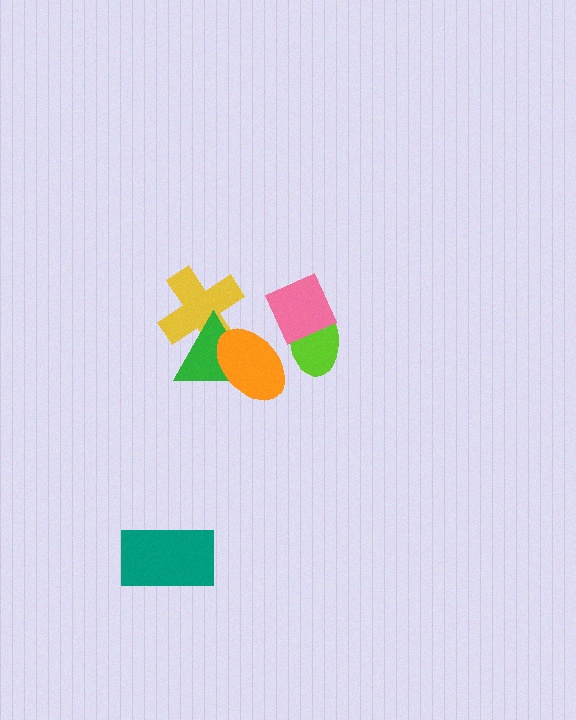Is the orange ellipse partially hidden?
No, no other shape covers it.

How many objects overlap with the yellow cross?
2 objects overlap with the yellow cross.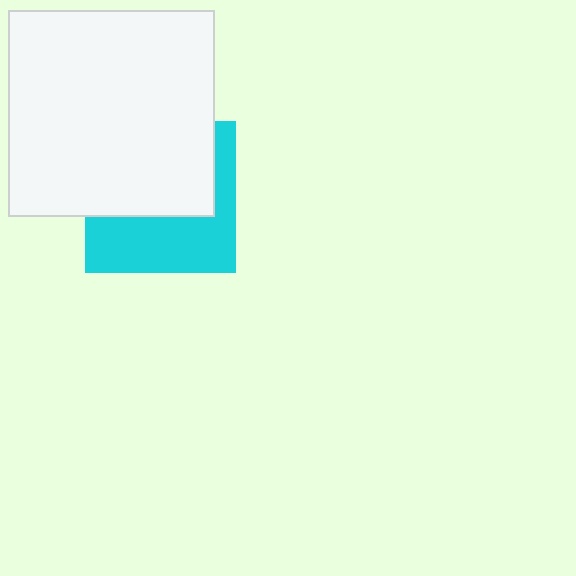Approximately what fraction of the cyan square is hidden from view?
Roughly 55% of the cyan square is hidden behind the white square.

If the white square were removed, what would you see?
You would see the complete cyan square.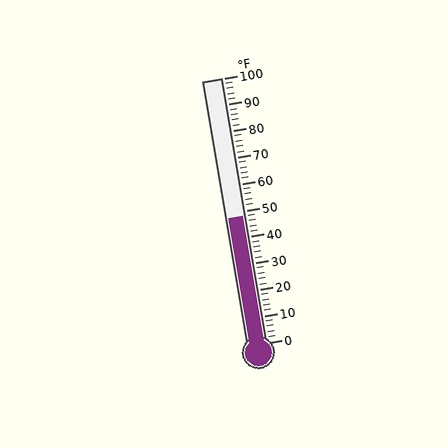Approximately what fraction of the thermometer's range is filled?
The thermometer is filled to approximately 50% of its range.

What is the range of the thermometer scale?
The thermometer scale ranges from 0°F to 100°F.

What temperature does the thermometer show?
The thermometer shows approximately 48°F.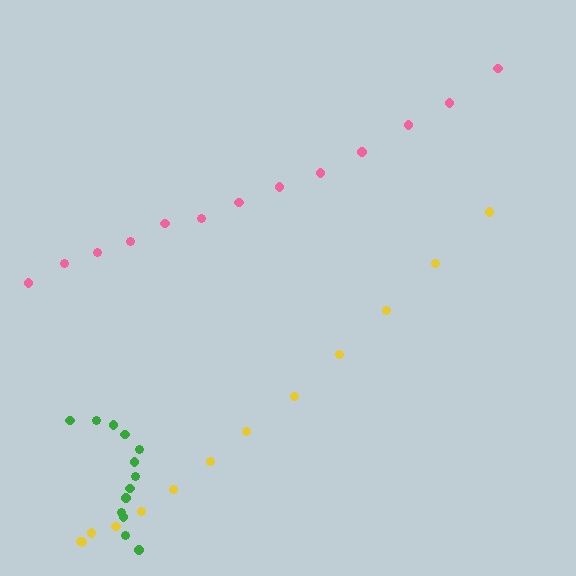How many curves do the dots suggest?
There are 3 distinct paths.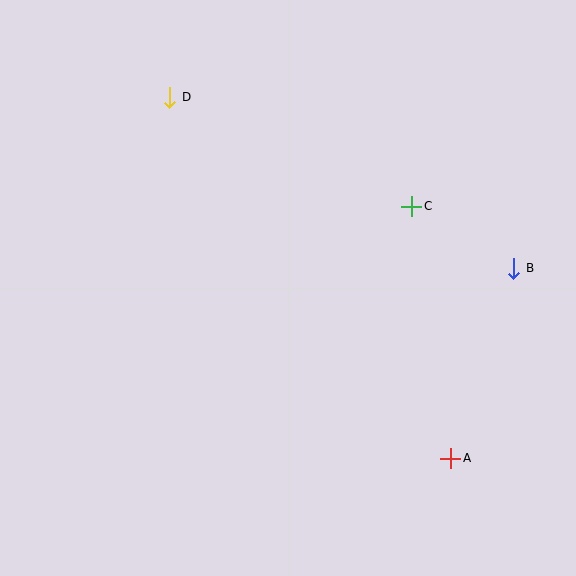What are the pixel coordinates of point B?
Point B is at (514, 268).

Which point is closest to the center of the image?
Point C at (412, 206) is closest to the center.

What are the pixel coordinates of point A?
Point A is at (451, 458).